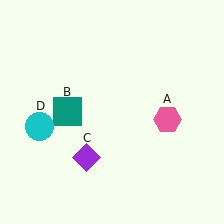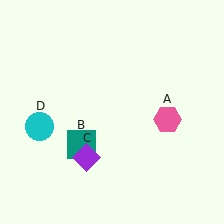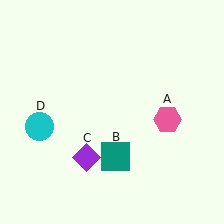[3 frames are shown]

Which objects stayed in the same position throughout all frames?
Pink hexagon (object A) and purple diamond (object C) and cyan circle (object D) remained stationary.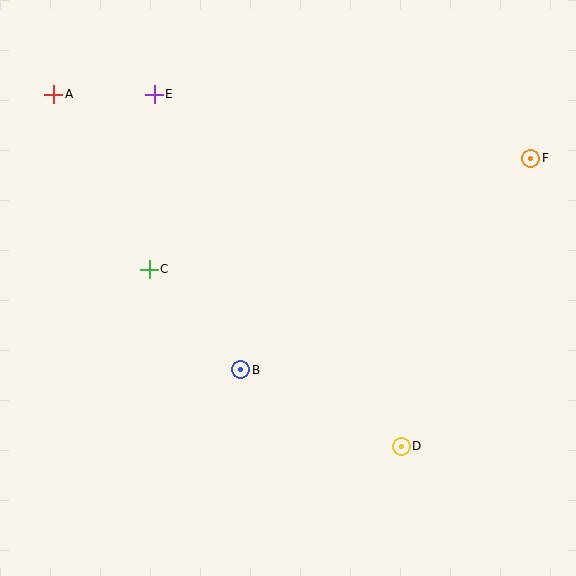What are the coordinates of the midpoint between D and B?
The midpoint between D and B is at (321, 408).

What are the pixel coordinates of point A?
Point A is at (54, 95).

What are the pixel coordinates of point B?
Point B is at (241, 370).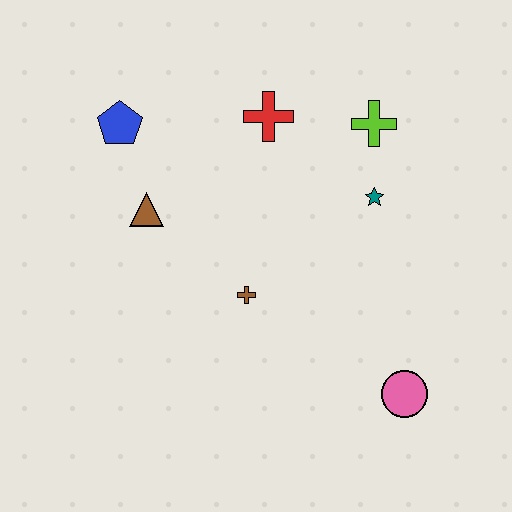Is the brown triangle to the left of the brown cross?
Yes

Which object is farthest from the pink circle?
The blue pentagon is farthest from the pink circle.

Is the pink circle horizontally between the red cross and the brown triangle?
No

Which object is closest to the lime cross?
The teal star is closest to the lime cross.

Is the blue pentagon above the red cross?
No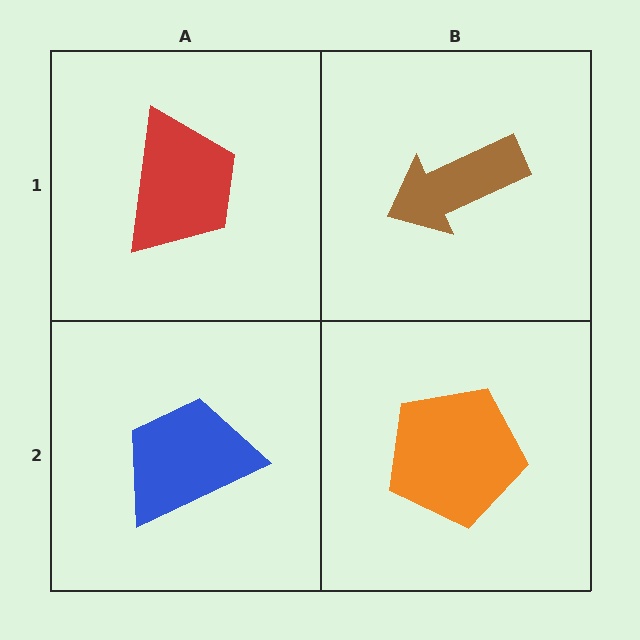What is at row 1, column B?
A brown arrow.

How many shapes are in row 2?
2 shapes.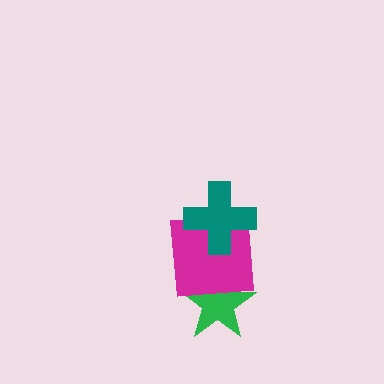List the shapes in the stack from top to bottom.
From top to bottom: the teal cross, the magenta square, the green star.